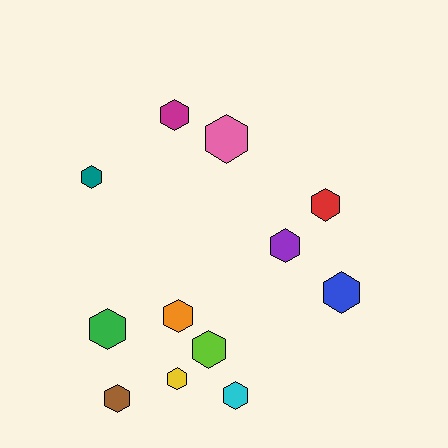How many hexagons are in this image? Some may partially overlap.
There are 12 hexagons.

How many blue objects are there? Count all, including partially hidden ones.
There is 1 blue object.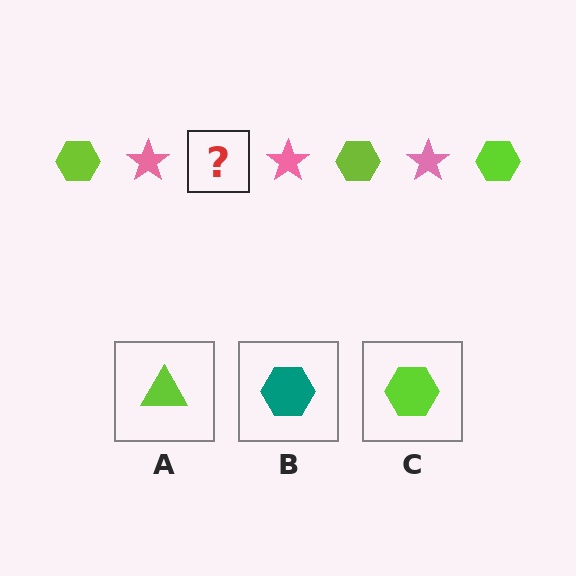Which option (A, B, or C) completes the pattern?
C.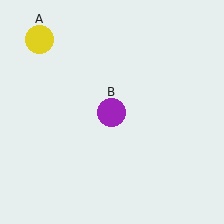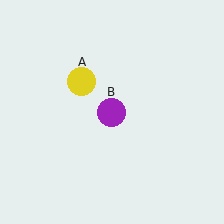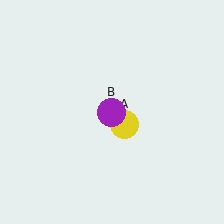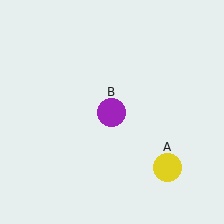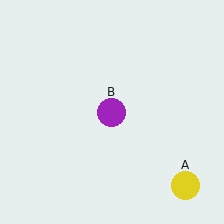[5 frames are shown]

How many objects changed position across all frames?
1 object changed position: yellow circle (object A).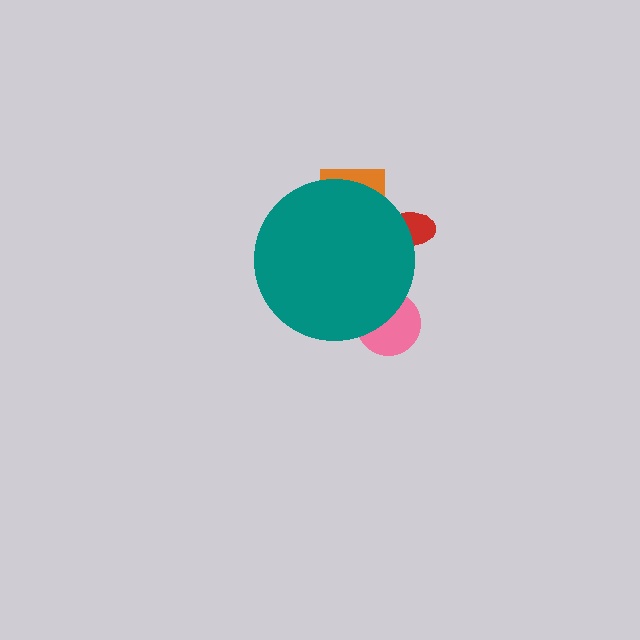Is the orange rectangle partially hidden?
Yes, the orange rectangle is partially hidden behind the teal circle.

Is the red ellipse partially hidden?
Yes, the red ellipse is partially hidden behind the teal circle.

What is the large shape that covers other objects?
A teal circle.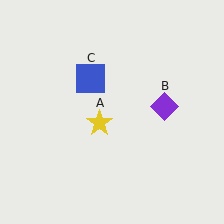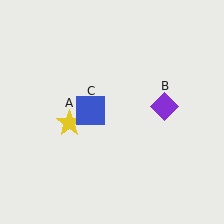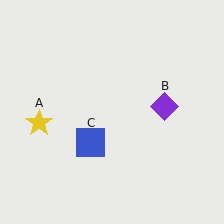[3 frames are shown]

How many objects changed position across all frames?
2 objects changed position: yellow star (object A), blue square (object C).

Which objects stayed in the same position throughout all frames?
Purple diamond (object B) remained stationary.